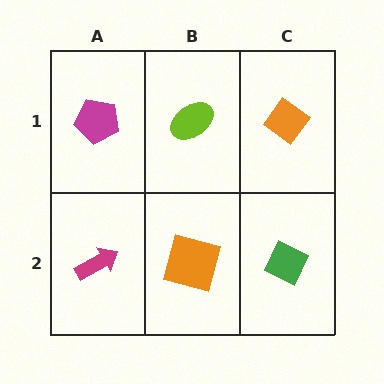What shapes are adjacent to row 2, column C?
An orange diamond (row 1, column C), an orange square (row 2, column B).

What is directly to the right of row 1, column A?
A lime ellipse.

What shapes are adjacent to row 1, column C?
A green diamond (row 2, column C), a lime ellipse (row 1, column B).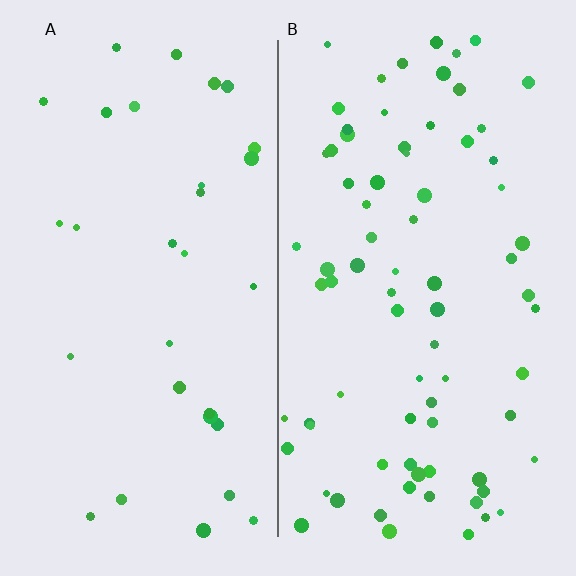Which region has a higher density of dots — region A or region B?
B (the right).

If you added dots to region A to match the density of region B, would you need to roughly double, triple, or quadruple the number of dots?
Approximately double.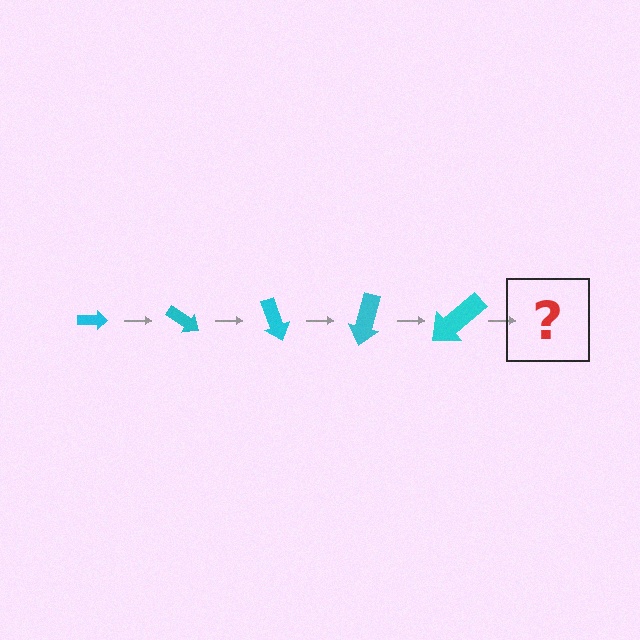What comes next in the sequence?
The next element should be an arrow, larger than the previous one and rotated 175 degrees from the start.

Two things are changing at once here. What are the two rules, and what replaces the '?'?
The two rules are that the arrow grows larger each step and it rotates 35 degrees each step. The '?' should be an arrow, larger than the previous one and rotated 175 degrees from the start.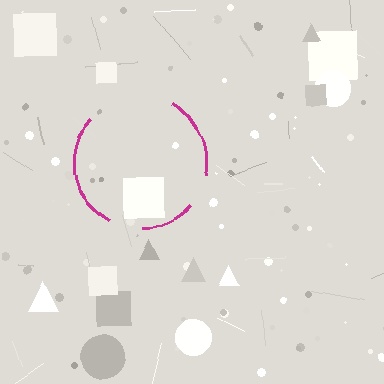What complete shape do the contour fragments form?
The contour fragments form a circle.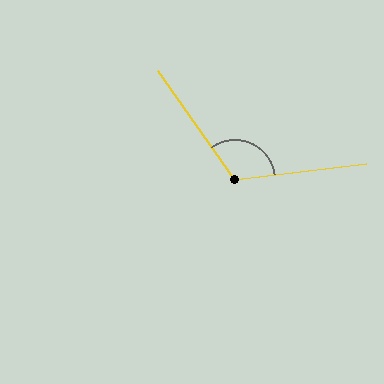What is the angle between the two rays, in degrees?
Approximately 118 degrees.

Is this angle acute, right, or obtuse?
It is obtuse.